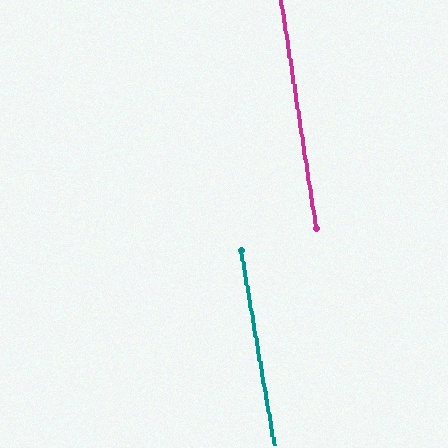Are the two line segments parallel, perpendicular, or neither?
Parallel — their directions differ by only 0.9°.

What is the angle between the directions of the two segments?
Approximately 1 degree.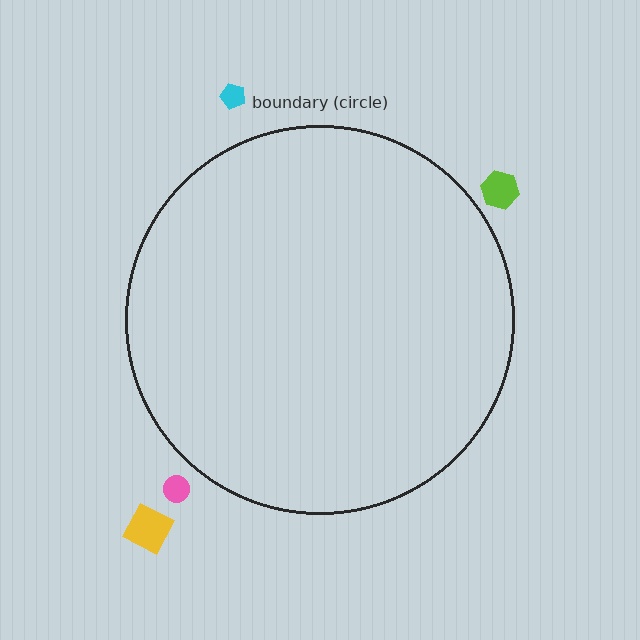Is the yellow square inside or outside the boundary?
Outside.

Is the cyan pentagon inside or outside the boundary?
Outside.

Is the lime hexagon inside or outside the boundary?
Outside.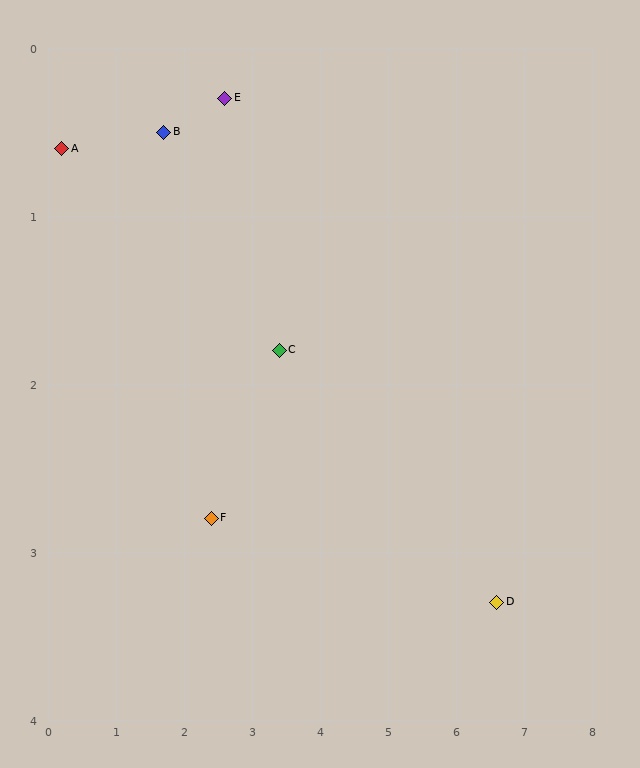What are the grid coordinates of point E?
Point E is at approximately (2.6, 0.3).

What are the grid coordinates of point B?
Point B is at approximately (1.7, 0.5).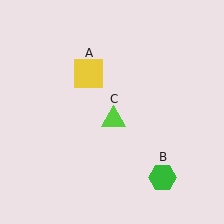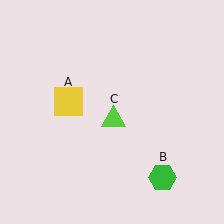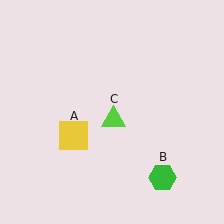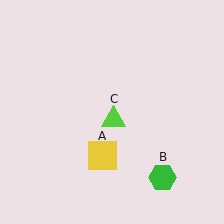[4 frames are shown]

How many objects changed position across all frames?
1 object changed position: yellow square (object A).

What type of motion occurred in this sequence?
The yellow square (object A) rotated counterclockwise around the center of the scene.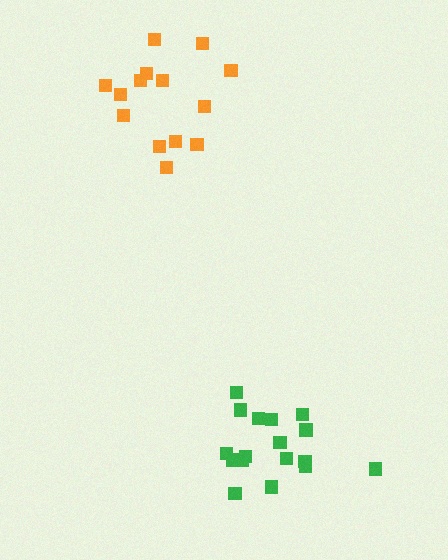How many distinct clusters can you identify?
There are 2 distinct clusters.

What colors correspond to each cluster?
The clusters are colored: orange, green.